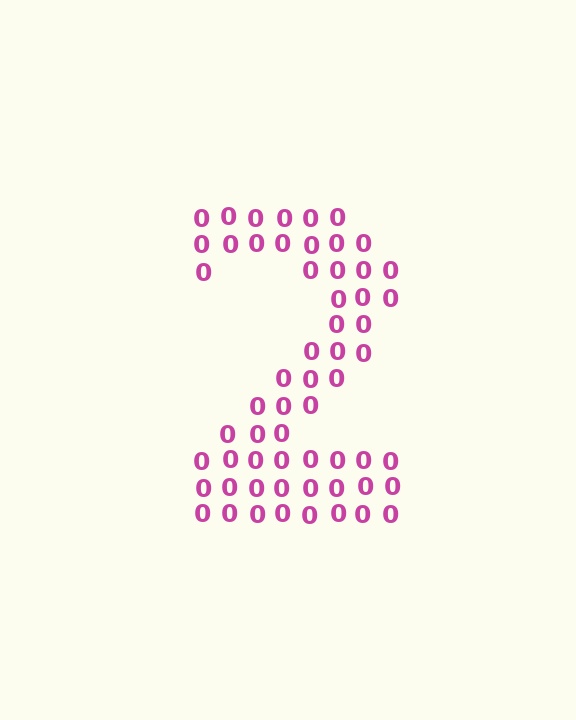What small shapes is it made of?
It is made of small digit 0's.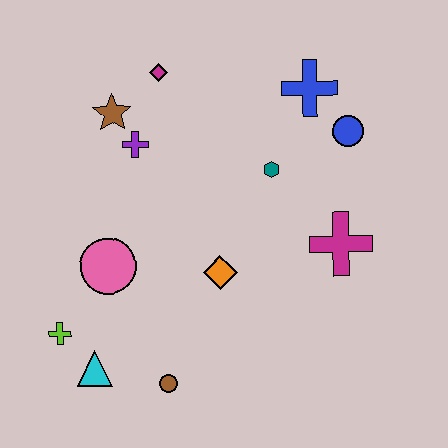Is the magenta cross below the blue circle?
Yes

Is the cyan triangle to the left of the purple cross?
Yes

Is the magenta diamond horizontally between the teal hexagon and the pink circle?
Yes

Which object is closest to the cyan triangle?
The lime cross is closest to the cyan triangle.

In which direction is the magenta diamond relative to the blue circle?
The magenta diamond is to the left of the blue circle.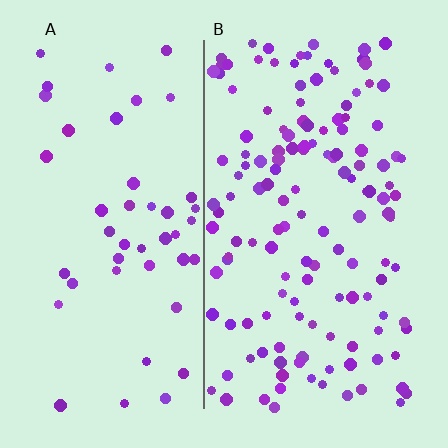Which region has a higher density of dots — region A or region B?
B (the right).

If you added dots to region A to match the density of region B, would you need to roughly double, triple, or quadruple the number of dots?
Approximately triple.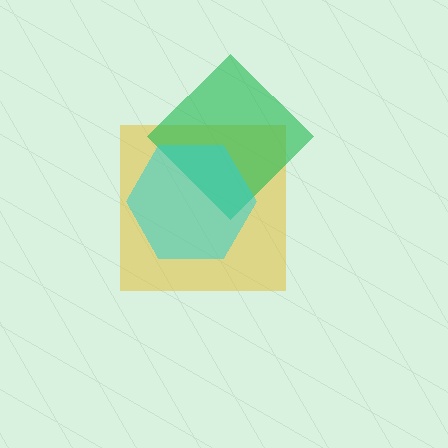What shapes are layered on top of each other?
The layered shapes are: a yellow square, a green diamond, a cyan hexagon.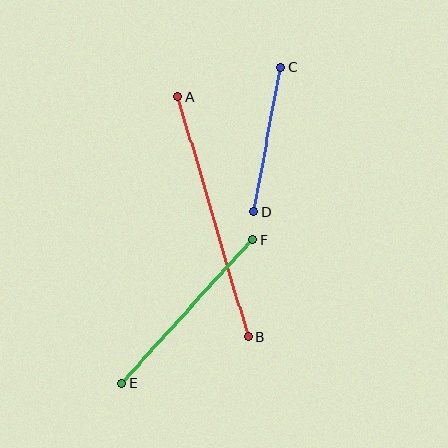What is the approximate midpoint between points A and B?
The midpoint is at approximately (213, 217) pixels.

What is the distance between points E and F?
The distance is approximately 194 pixels.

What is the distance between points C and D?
The distance is approximately 147 pixels.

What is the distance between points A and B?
The distance is approximately 250 pixels.